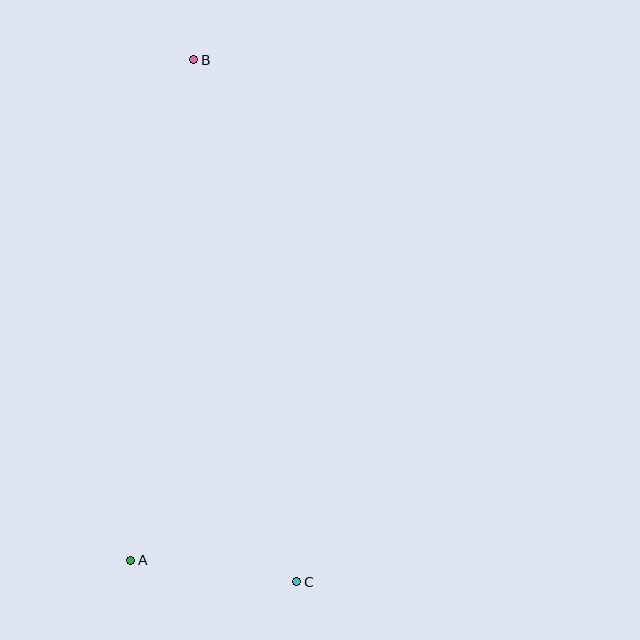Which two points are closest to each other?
Points A and C are closest to each other.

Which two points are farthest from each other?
Points B and C are farthest from each other.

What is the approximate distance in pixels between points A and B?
The distance between A and B is approximately 505 pixels.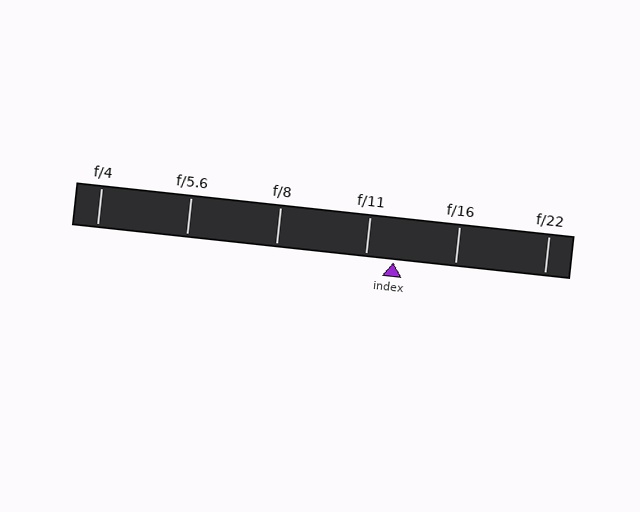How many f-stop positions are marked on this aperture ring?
There are 6 f-stop positions marked.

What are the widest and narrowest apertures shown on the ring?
The widest aperture shown is f/4 and the narrowest is f/22.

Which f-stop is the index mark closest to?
The index mark is closest to f/11.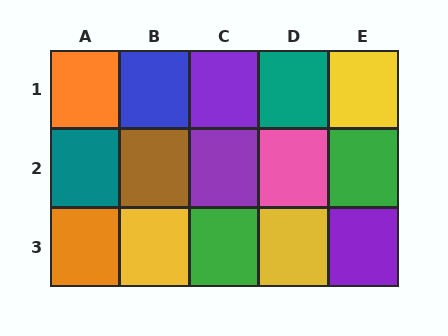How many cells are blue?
1 cell is blue.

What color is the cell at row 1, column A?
Orange.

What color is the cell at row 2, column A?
Teal.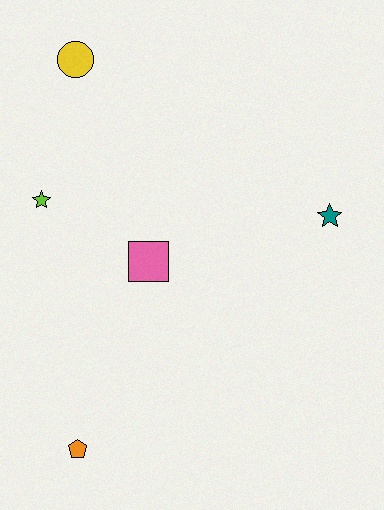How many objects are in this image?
There are 5 objects.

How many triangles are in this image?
There are no triangles.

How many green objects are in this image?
There are no green objects.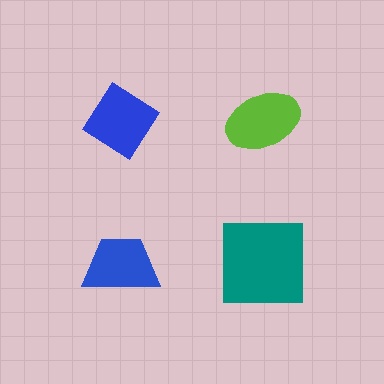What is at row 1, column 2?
A lime ellipse.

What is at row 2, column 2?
A teal square.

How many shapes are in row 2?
2 shapes.